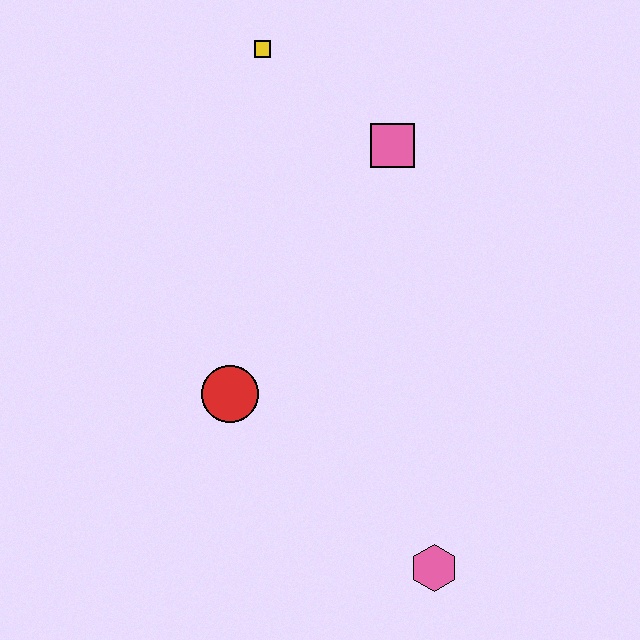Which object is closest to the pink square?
The yellow square is closest to the pink square.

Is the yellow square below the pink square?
No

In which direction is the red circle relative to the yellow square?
The red circle is below the yellow square.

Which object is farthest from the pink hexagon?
The yellow square is farthest from the pink hexagon.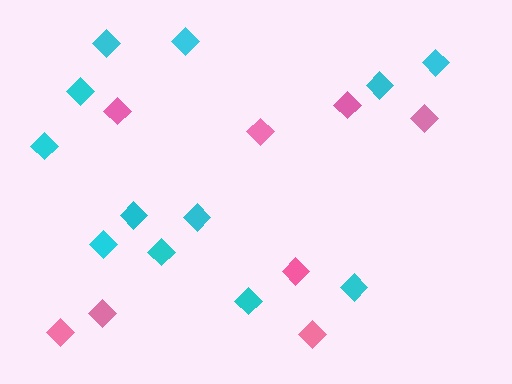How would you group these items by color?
There are 2 groups: one group of pink diamonds (8) and one group of cyan diamonds (12).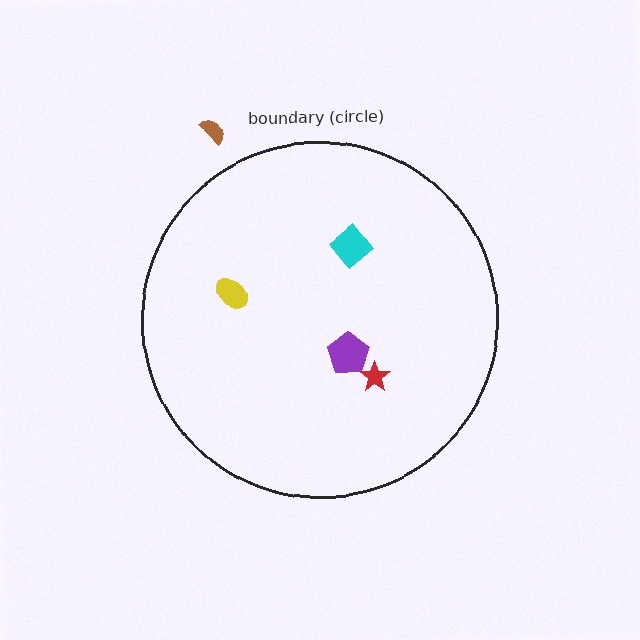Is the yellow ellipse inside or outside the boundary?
Inside.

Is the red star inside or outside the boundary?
Inside.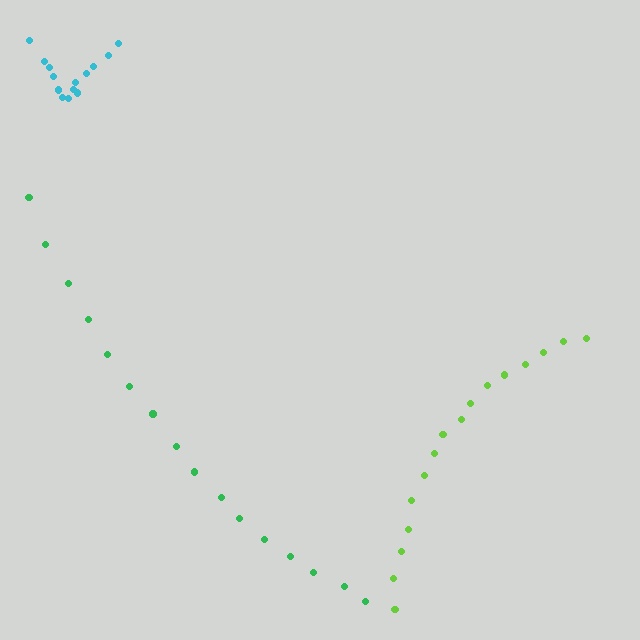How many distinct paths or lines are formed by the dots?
There are 3 distinct paths.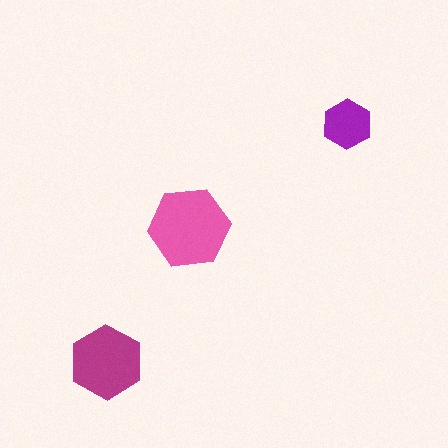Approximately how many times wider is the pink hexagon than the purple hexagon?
About 1.5 times wider.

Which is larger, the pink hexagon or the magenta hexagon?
The pink one.